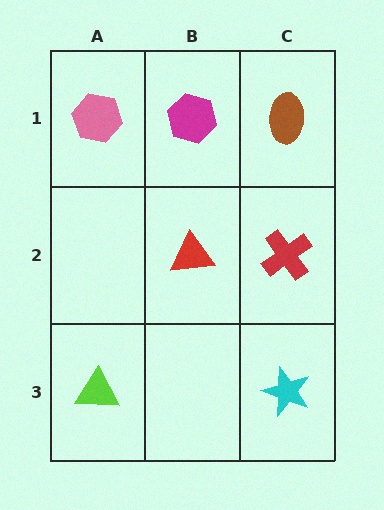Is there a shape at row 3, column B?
No, that cell is empty.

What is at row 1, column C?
A brown ellipse.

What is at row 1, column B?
A magenta hexagon.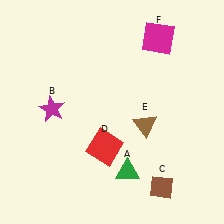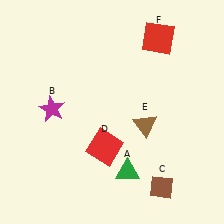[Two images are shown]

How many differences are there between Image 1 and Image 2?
There is 1 difference between the two images.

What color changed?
The square (F) changed from magenta in Image 1 to red in Image 2.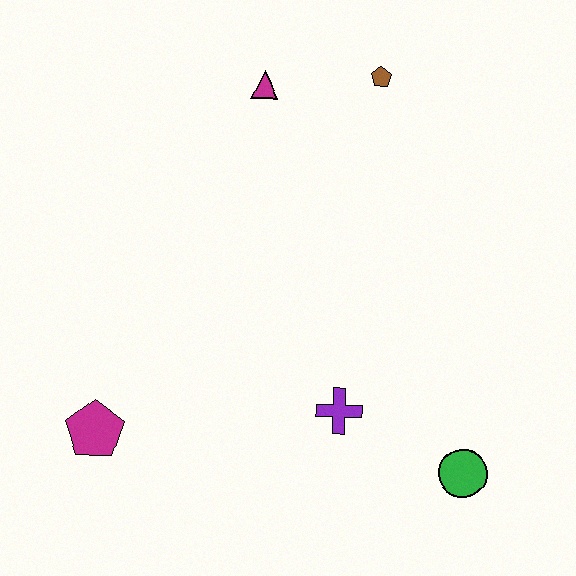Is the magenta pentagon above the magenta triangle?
No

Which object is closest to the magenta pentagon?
The purple cross is closest to the magenta pentagon.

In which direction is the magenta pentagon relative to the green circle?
The magenta pentagon is to the left of the green circle.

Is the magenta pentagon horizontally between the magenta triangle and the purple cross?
No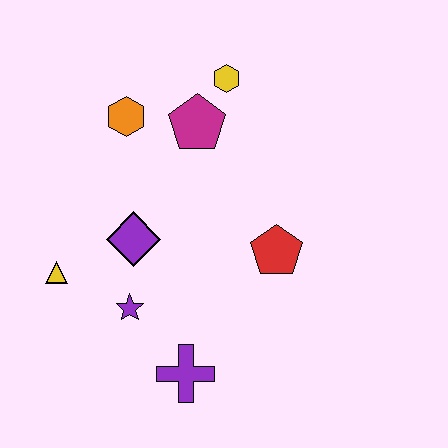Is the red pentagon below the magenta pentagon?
Yes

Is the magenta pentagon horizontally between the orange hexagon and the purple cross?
No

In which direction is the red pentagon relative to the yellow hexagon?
The red pentagon is below the yellow hexagon.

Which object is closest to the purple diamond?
The purple star is closest to the purple diamond.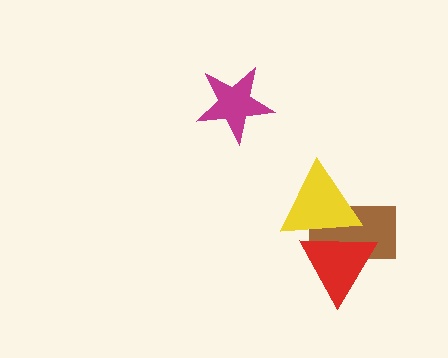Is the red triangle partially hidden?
No, no other shape covers it.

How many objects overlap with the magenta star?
0 objects overlap with the magenta star.